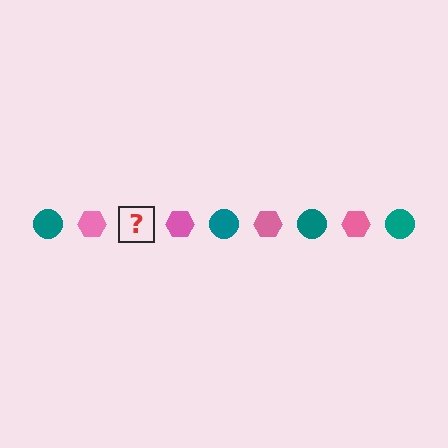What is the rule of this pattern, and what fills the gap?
The rule is that the pattern alternates between teal circle and pink hexagon. The gap should be filled with a teal circle.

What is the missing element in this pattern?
The missing element is a teal circle.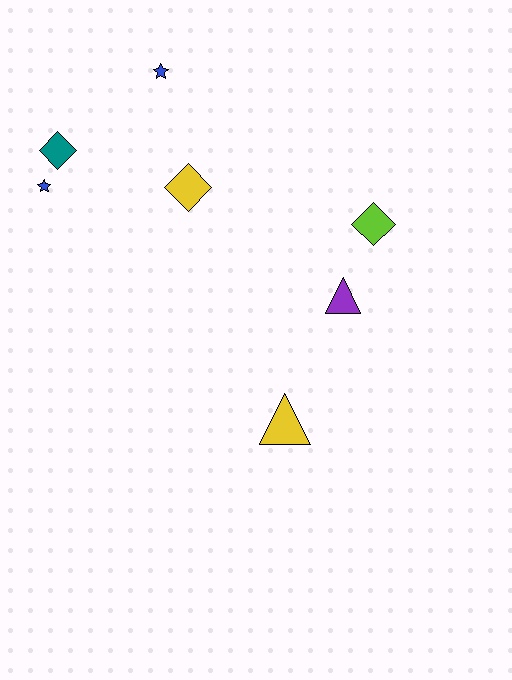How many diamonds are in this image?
There are 3 diamonds.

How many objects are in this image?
There are 7 objects.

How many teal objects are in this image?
There is 1 teal object.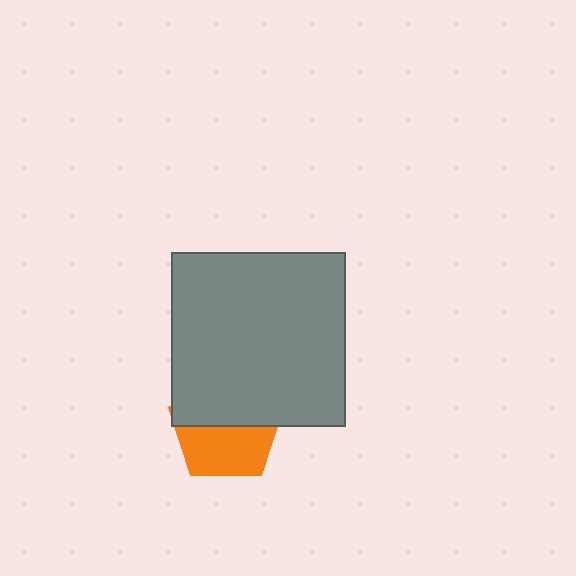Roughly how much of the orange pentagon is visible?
About half of it is visible (roughly 48%).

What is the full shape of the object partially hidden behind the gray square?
The partially hidden object is an orange pentagon.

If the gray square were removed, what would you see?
You would see the complete orange pentagon.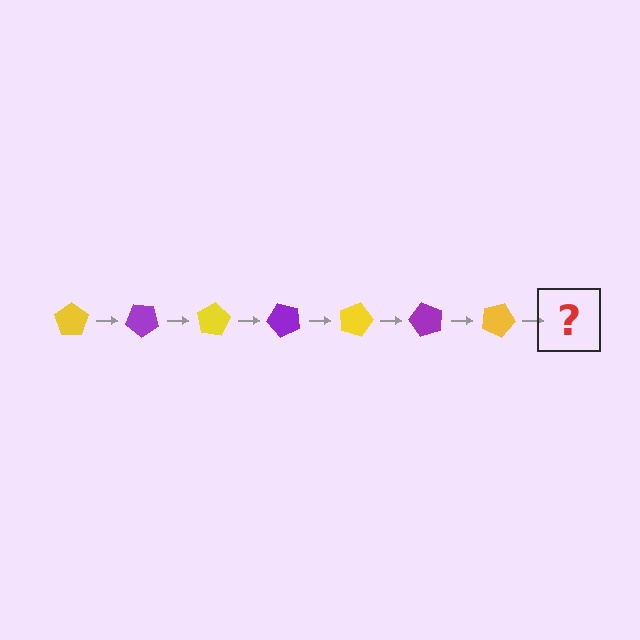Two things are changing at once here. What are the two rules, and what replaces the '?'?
The two rules are that it rotates 40 degrees each step and the color cycles through yellow and purple. The '?' should be a purple pentagon, rotated 280 degrees from the start.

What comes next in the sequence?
The next element should be a purple pentagon, rotated 280 degrees from the start.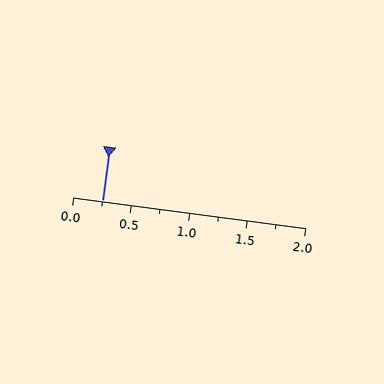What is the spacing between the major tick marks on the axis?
The major ticks are spaced 0.5 apart.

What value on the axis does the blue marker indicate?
The marker indicates approximately 0.25.